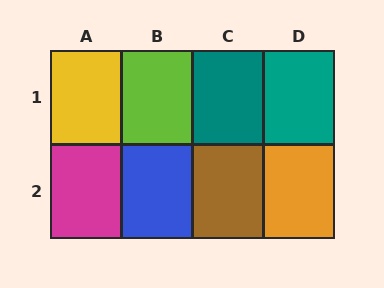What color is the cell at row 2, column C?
Brown.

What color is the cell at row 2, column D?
Orange.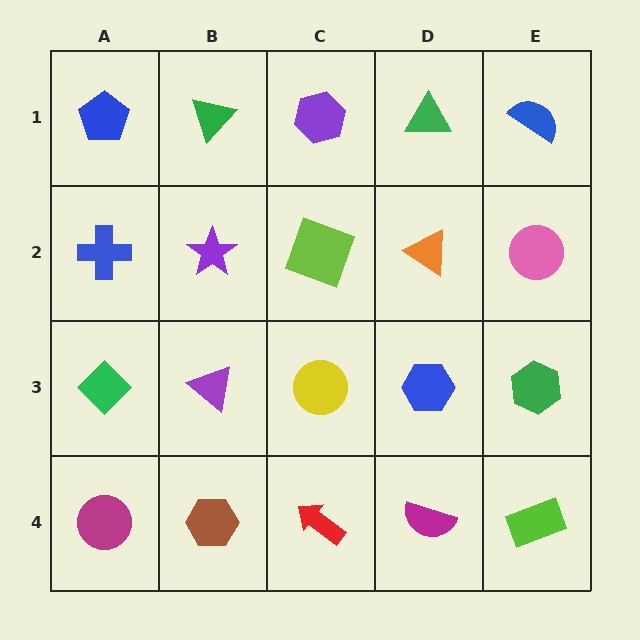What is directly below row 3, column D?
A magenta semicircle.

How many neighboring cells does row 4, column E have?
2.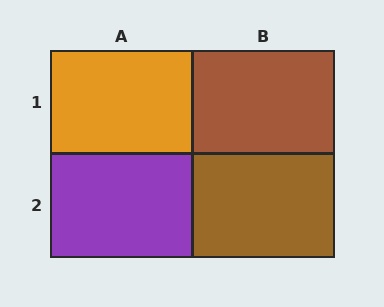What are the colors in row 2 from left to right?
Purple, brown.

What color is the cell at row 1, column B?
Brown.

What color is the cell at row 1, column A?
Orange.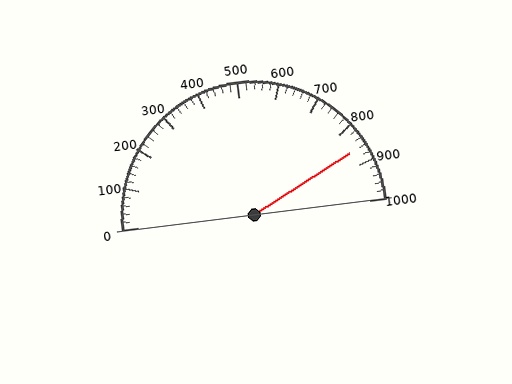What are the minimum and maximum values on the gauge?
The gauge ranges from 0 to 1000.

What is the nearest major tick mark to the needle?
The nearest major tick mark is 900.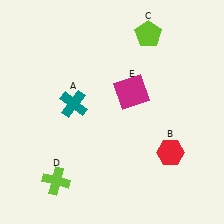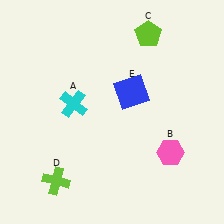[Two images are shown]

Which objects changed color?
A changed from teal to cyan. B changed from red to pink. E changed from magenta to blue.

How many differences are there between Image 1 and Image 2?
There are 3 differences between the two images.